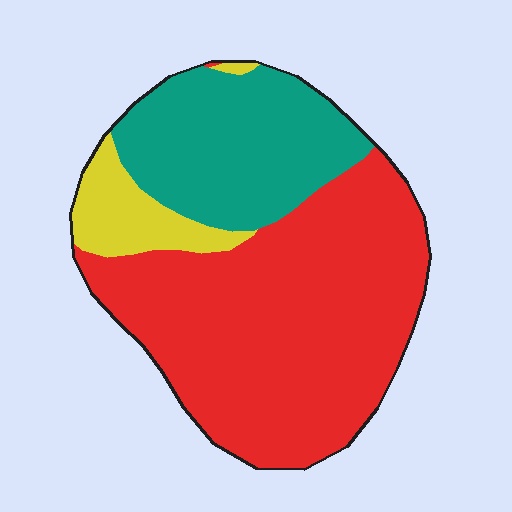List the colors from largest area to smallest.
From largest to smallest: red, teal, yellow.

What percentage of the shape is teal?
Teal covers 29% of the shape.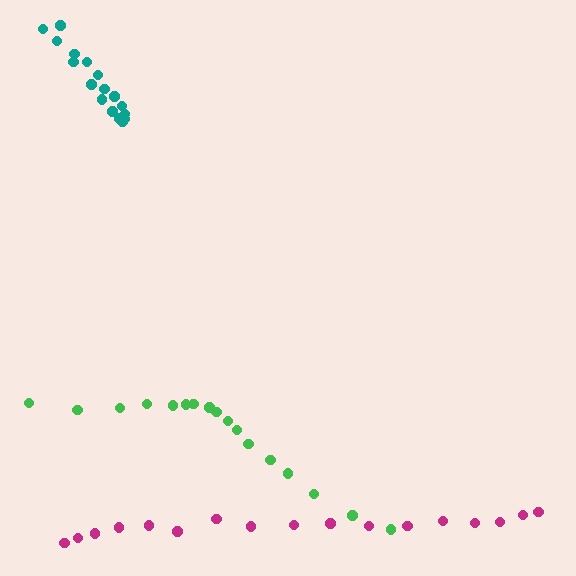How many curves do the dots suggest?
There are 3 distinct paths.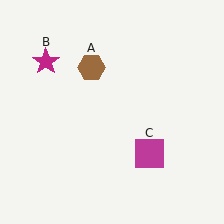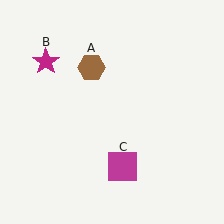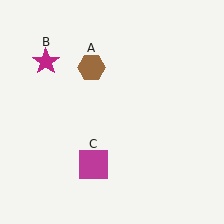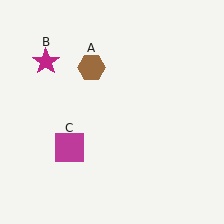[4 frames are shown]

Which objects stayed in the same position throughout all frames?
Brown hexagon (object A) and magenta star (object B) remained stationary.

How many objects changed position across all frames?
1 object changed position: magenta square (object C).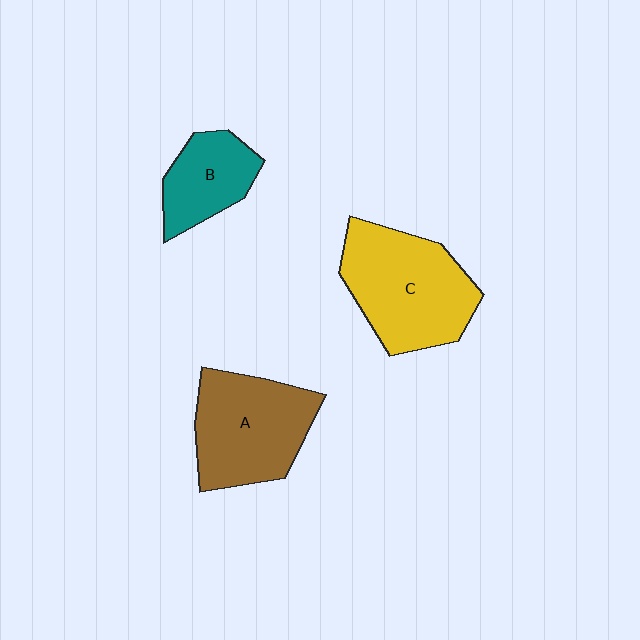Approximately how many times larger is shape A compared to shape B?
Approximately 1.7 times.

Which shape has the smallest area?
Shape B (teal).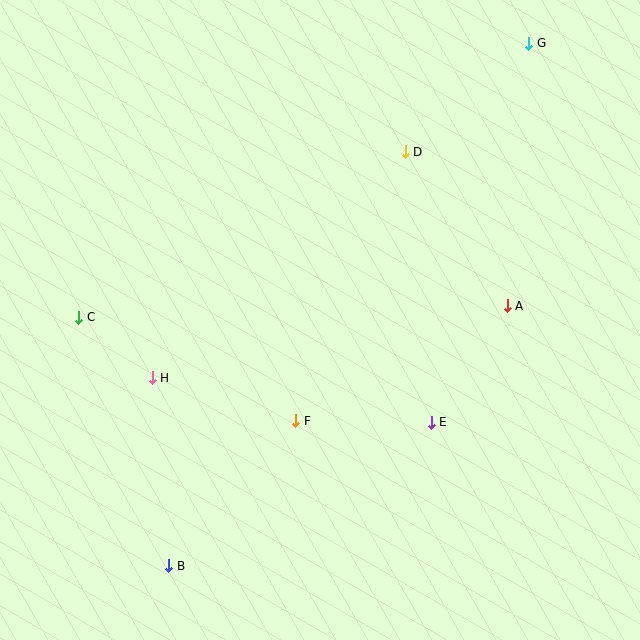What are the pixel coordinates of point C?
Point C is at (79, 317).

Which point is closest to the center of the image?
Point F at (296, 421) is closest to the center.